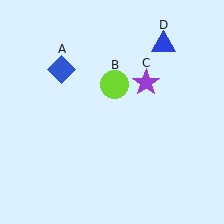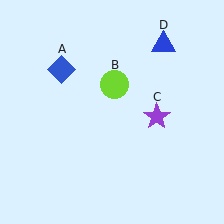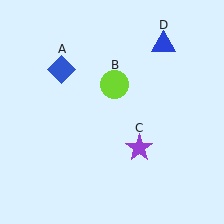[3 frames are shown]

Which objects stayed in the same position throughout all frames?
Blue diamond (object A) and lime circle (object B) and blue triangle (object D) remained stationary.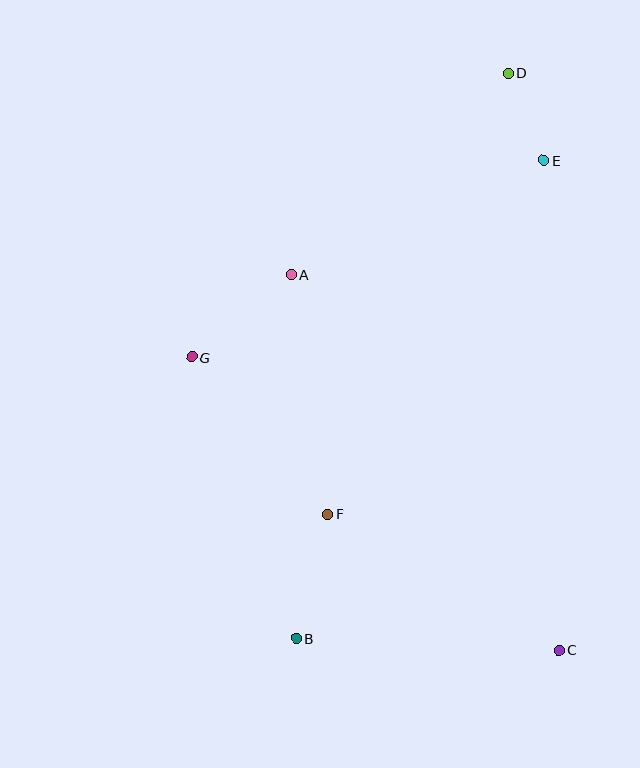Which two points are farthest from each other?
Points B and D are farthest from each other.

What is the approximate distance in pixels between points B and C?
The distance between B and C is approximately 263 pixels.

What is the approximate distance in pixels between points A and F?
The distance between A and F is approximately 242 pixels.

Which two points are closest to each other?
Points D and E are closest to each other.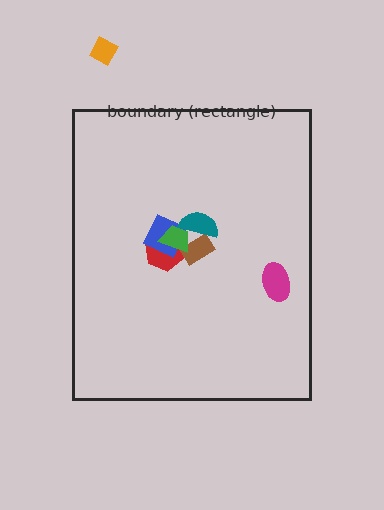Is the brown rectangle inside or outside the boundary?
Inside.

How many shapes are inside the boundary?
6 inside, 1 outside.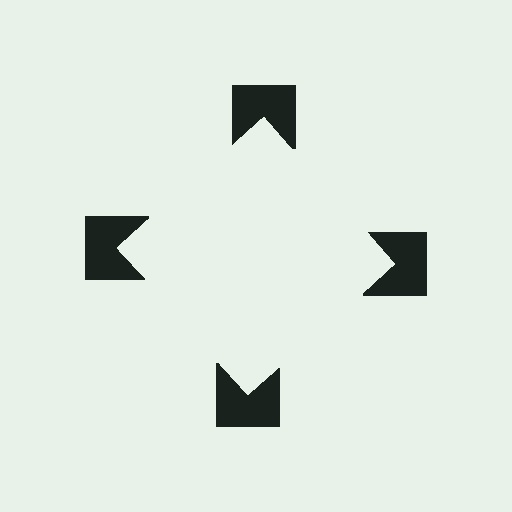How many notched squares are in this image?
There are 4 — one at each vertex of the illusory square.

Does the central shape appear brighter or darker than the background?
It typically appears slightly brighter than the background, even though no actual brightness change is drawn.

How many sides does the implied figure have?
4 sides.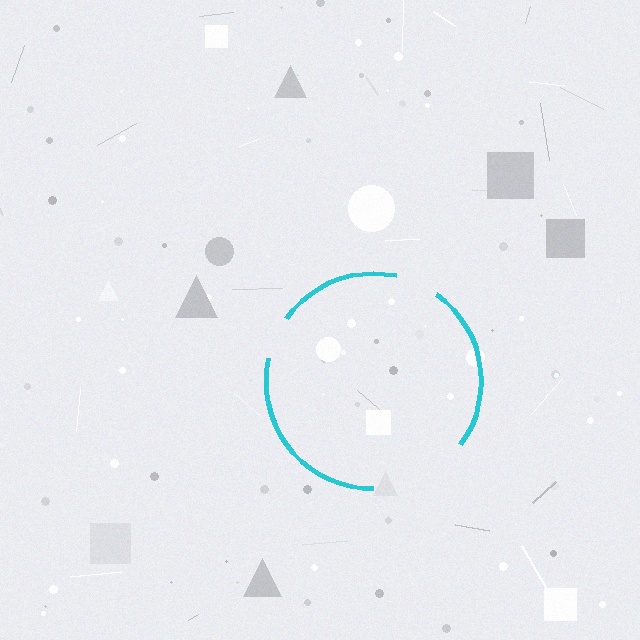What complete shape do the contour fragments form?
The contour fragments form a circle.